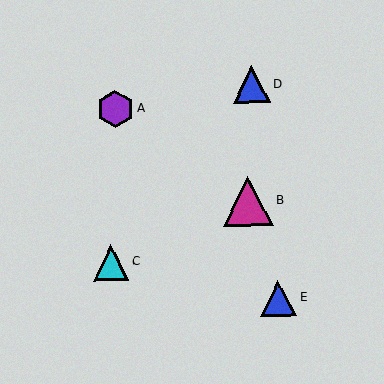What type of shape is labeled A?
Shape A is a purple hexagon.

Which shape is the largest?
The magenta triangle (labeled B) is the largest.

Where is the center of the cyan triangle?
The center of the cyan triangle is at (111, 262).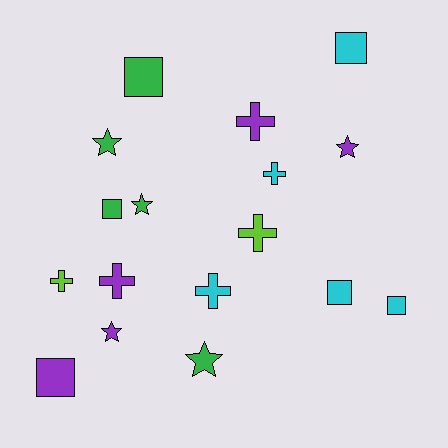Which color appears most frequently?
Green, with 5 objects.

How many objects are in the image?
There are 17 objects.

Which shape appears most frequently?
Square, with 6 objects.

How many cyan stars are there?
There are no cyan stars.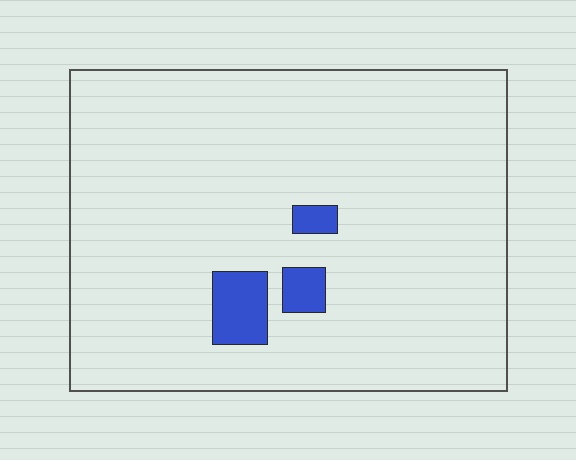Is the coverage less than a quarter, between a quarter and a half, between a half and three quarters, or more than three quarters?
Less than a quarter.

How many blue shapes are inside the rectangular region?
3.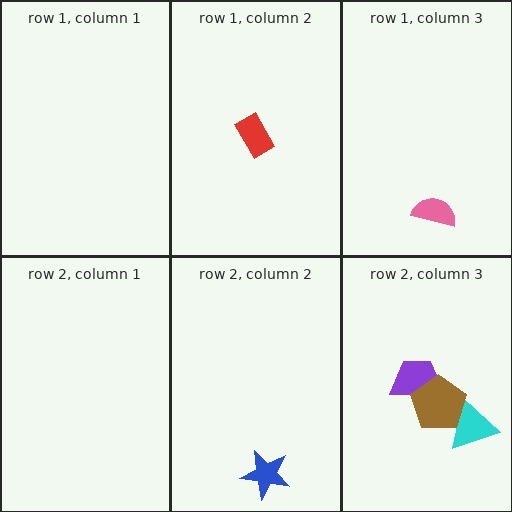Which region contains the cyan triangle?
The row 2, column 3 region.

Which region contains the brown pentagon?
The row 2, column 3 region.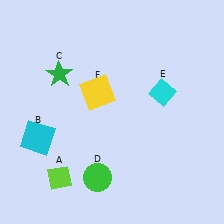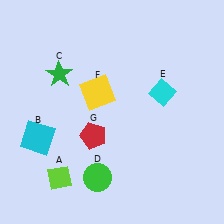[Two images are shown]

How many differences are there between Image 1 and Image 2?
There is 1 difference between the two images.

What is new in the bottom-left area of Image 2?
A red pentagon (G) was added in the bottom-left area of Image 2.